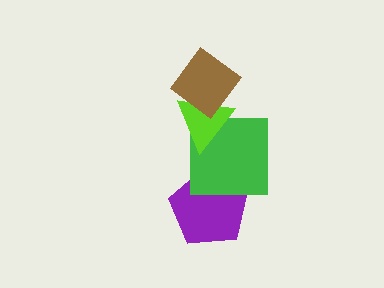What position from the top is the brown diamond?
The brown diamond is 1st from the top.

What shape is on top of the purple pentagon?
The green square is on top of the purple pentagon.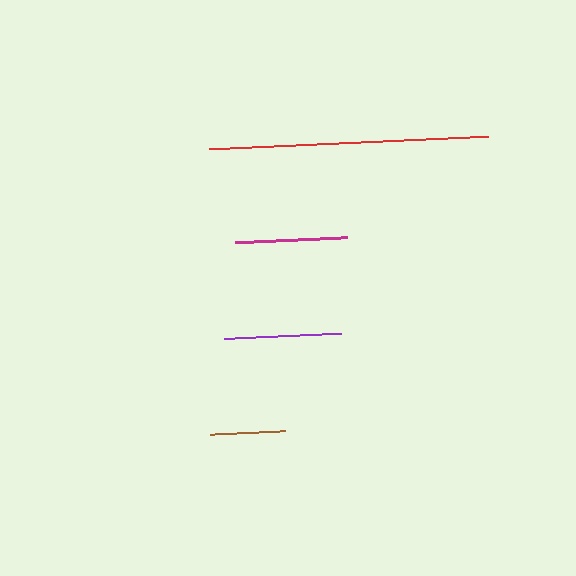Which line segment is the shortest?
The brown line is the shortest at approximately 75 pixels.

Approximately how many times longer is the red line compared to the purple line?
The red line is approximately 2.4 times the length of the purple line.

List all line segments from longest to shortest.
From longest to shortest: red, purple, magenta, brown.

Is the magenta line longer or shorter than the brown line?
The magenta line is longer than the brown line.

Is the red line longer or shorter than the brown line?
The red line is longer than the brown line.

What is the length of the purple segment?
The purple segment is approximately 118 pixels long.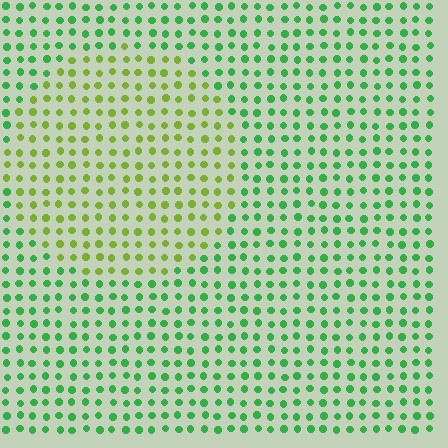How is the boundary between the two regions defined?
The boundary is defined purely by a slight shift in hue (about 44 degrees). Spacing, size, and orientation are identical on both sides.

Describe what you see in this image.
The image is filled with small green elements in a uniform arrangement. A circle-shaped region is visible where the elements are tinted to a slightly different hue, forming a subtle color boundary.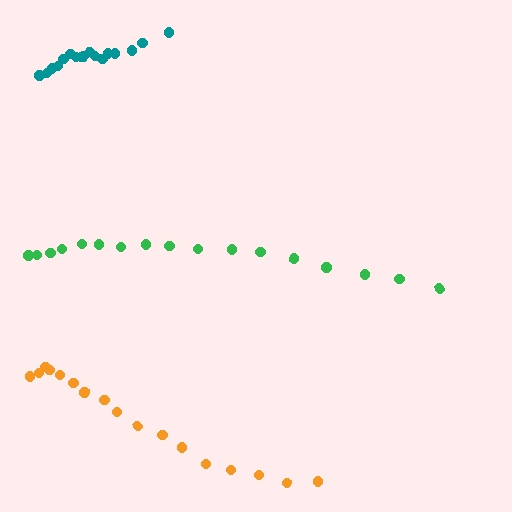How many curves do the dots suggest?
There are 3 distinct paths.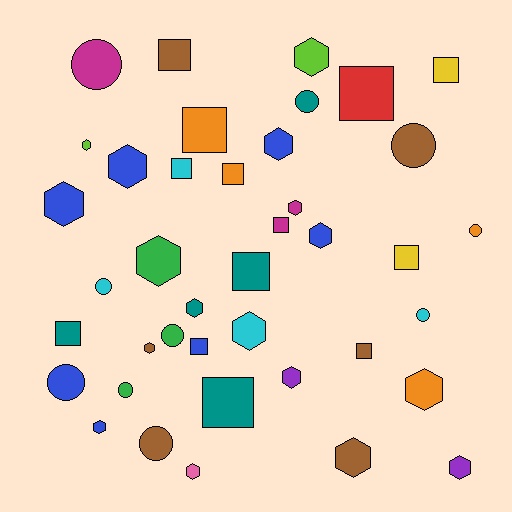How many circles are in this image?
There are 10 circles.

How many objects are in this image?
There are 40 objects.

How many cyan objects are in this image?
There are 4 cyan objects.